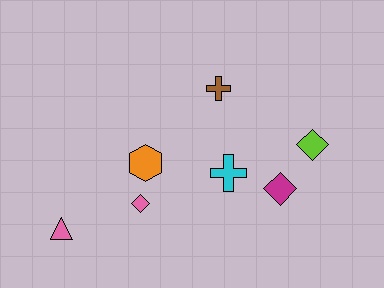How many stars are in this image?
There are no stars.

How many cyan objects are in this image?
There is 1 cyan object.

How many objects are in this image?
There are 7 objects.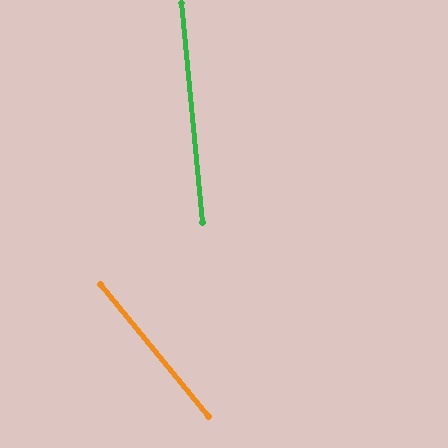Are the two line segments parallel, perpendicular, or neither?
Neither parallel nor perpendicular — they differ by about 34°.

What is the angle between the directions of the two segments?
Approximately 34 degrees.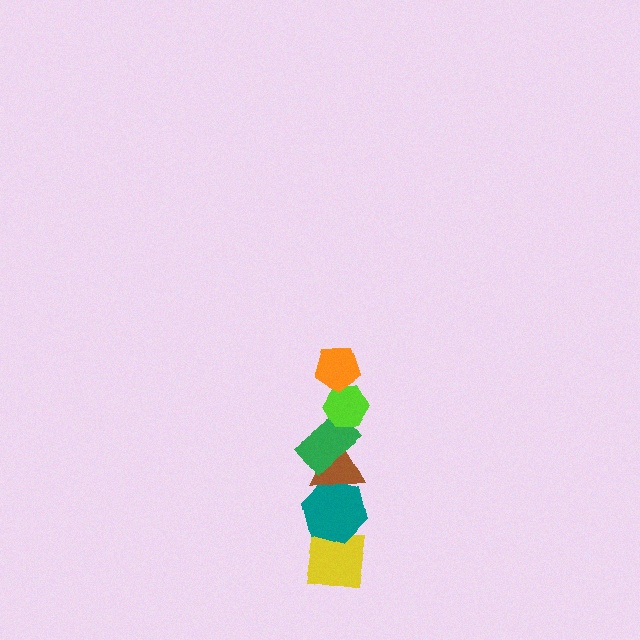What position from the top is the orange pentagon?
The orange pentagon is 1st from the top.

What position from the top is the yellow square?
The yellow square is 6th from the top.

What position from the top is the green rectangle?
The green rectangle is 3rd from the top.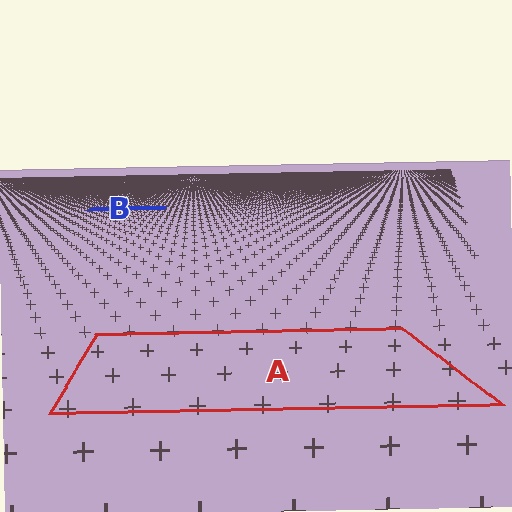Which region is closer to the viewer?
Region A is closer. The texture elements there are larger and more spread out.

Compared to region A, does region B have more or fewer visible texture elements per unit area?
Region B has more texture elements per unit area — they are packed more densely because it is farther away.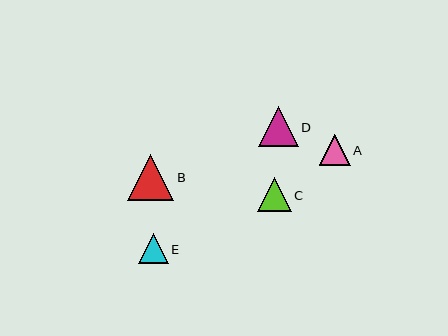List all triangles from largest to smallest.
From largest to smallest: B, D, C, A, E.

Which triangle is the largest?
Triangle B is the largest with a size of approximately 46 pixels.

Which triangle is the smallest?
Triangle E is the smallest with a size of approximately 30 pixels.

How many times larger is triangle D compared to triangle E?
Triangle D is approximately 1.3 times the size of triangle E.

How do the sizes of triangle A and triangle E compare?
Triangle A and triangle E are approximately the same size.